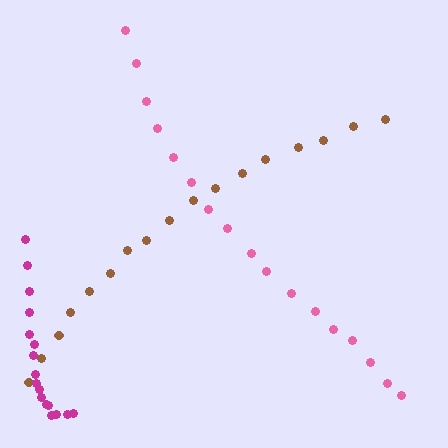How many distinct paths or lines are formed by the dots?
There are 3 distinct paths.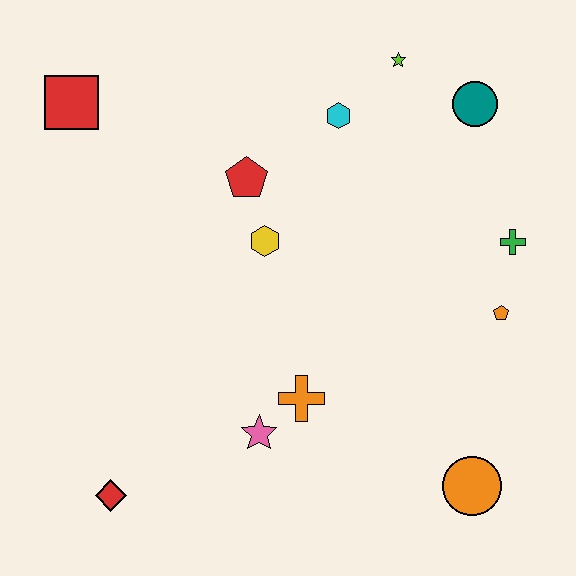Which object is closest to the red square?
The red pentagon is closest to the red square.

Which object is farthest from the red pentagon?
The orange circle is farthest from the red pentagon.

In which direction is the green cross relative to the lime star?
The green cross is below the lime star.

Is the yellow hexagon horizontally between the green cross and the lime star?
No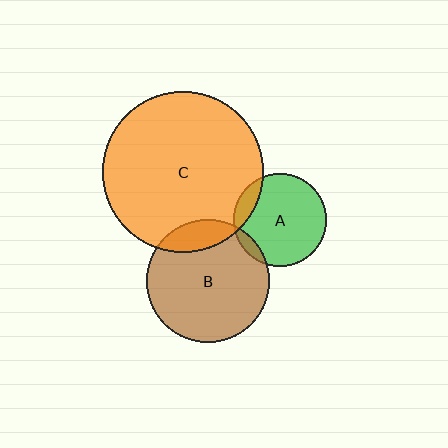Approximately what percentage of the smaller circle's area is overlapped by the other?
Approximately 15%.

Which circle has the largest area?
Circle C (orange).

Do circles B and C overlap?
Yes.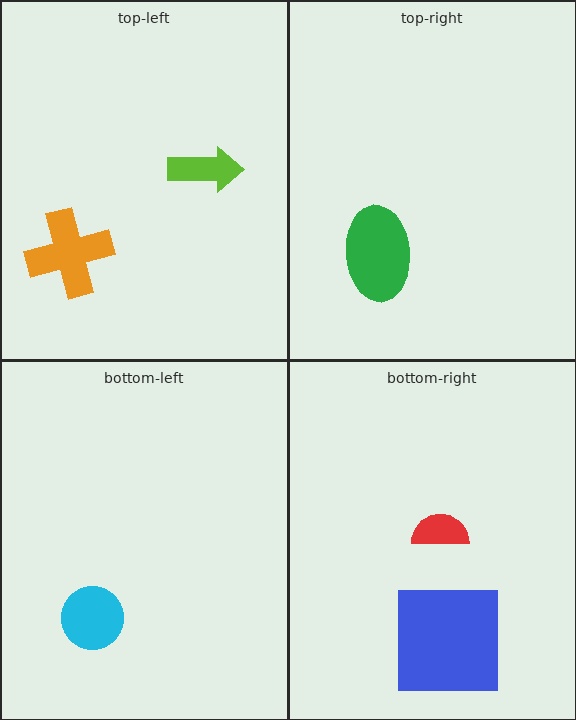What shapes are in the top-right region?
The green ellipse.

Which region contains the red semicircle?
The bottom-right region.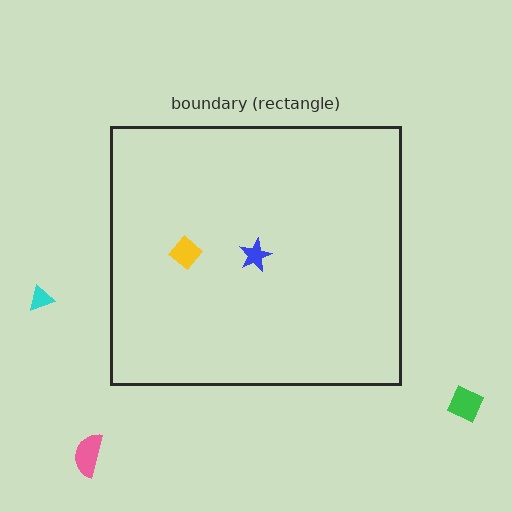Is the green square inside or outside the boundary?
Outside.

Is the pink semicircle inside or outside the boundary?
Outside.